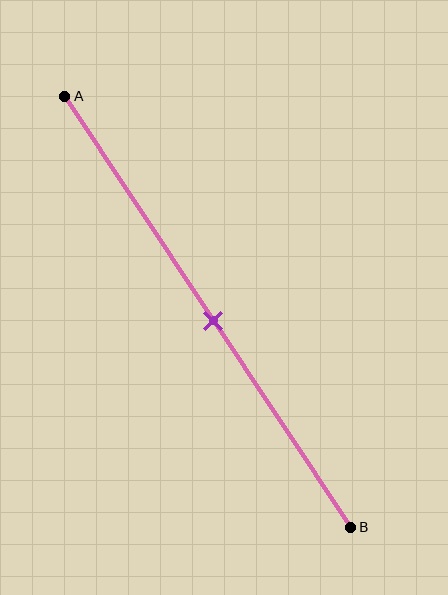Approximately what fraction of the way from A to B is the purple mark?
The purple mark is approximately 50% of the way from A to B.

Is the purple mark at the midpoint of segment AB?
Yes, the mark is approximately at the midpoint.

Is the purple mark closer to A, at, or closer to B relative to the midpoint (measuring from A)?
The purple mark is approximately at the midpoint of segment AB.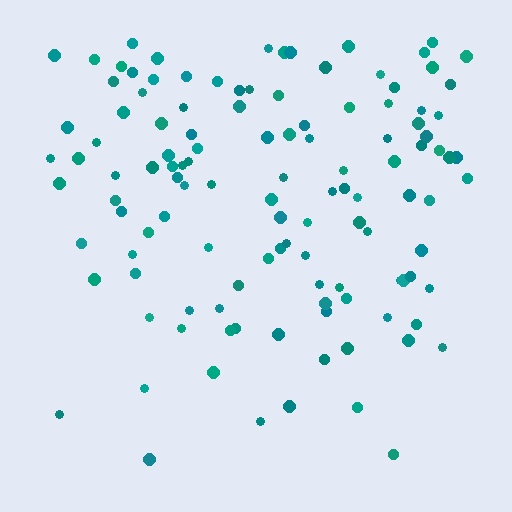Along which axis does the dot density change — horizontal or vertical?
Vertical.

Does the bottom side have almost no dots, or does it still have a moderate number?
Still a moderate number, just noticeably fewer than the top.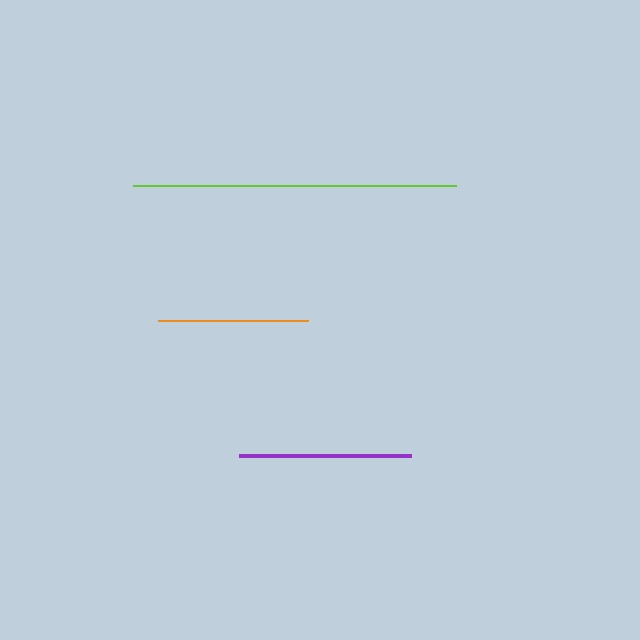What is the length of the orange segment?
The orange segment is approximately 151 pixels long.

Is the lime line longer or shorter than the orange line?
The lime line is longer than the orange line.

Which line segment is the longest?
The lime line is the longest at approximately 323 pixels.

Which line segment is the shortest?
The orange line is the shortest at approximately 151 pixels.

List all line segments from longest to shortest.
From longest to shortest: lime, purple, orange.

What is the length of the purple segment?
The purple segment is approximately 171 pixels long.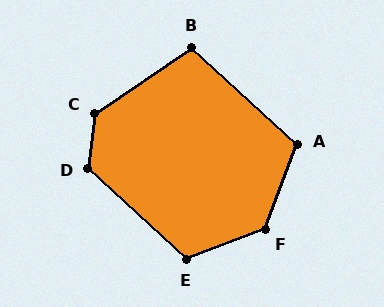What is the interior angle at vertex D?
Approximately 125 degrees (obtuse).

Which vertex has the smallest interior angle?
B, at approximately 104 degrees.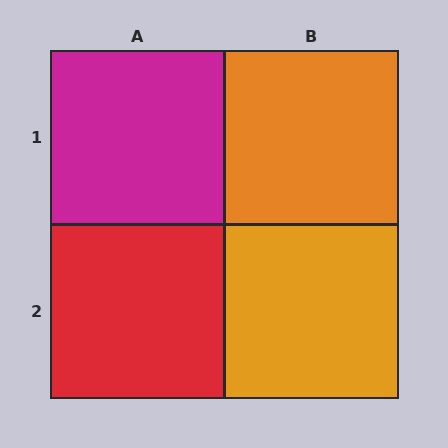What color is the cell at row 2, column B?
Orange.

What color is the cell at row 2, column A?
Red.